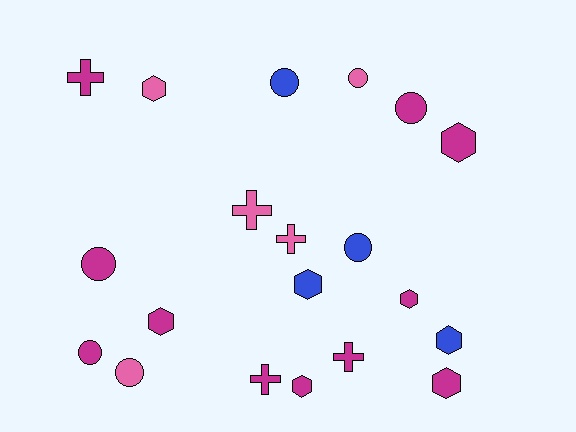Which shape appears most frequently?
Hexagon, with 8 objects.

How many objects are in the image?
There are 20 objects.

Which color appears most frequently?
Magenta, with 11 objects.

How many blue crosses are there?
There are no blue crosses.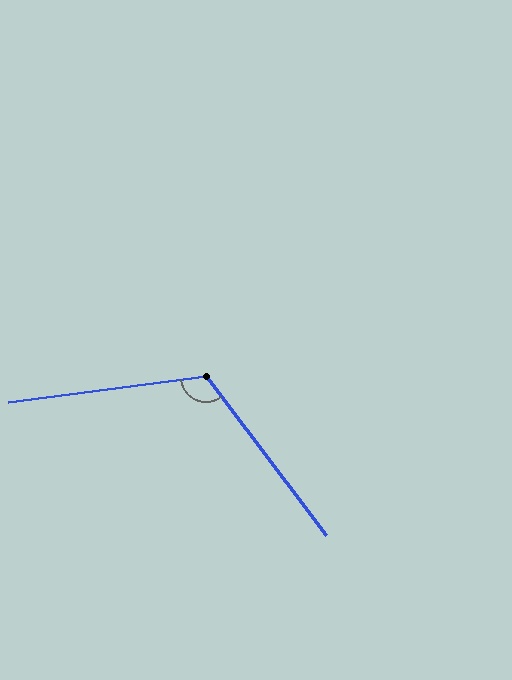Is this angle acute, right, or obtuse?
It is obtuse.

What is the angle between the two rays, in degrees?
Approximately 120 degrees.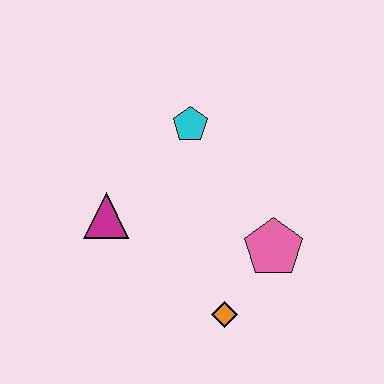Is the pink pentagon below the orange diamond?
No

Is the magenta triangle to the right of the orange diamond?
No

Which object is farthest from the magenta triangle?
The pink pentagon is farthest from the magenta triangle.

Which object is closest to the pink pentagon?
The orange diamond is closest to the pink pentagon.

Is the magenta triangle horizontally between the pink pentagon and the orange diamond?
No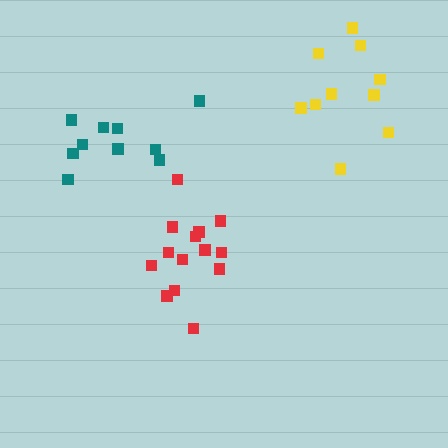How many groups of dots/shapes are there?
There are 3 groups.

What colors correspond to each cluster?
The clusters are colored: red, yellow, teal.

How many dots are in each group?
Group 1: 14 dots, Group 2: 10 dots, Group 3: 10 dots (34 total).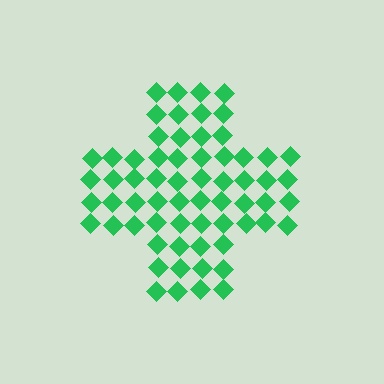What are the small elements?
The small elements are diamonds.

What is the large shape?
The large shape is a cross.